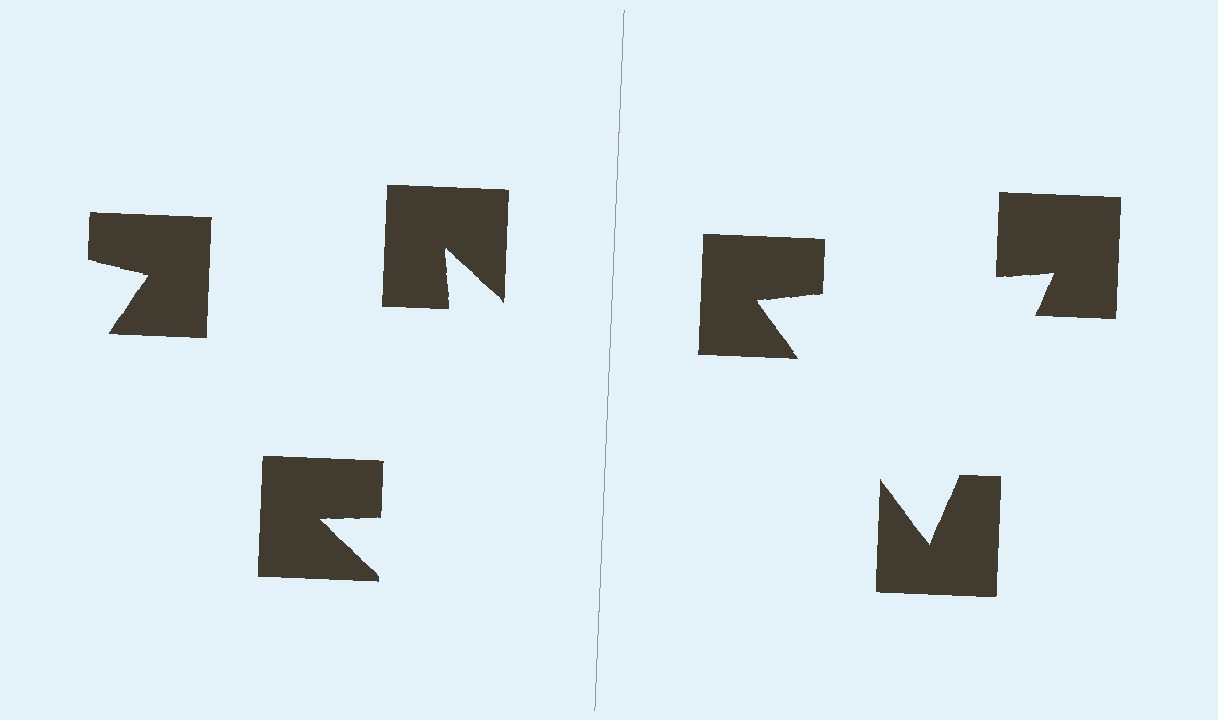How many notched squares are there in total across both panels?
6 — 3 on each side.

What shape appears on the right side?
An illusory triangle.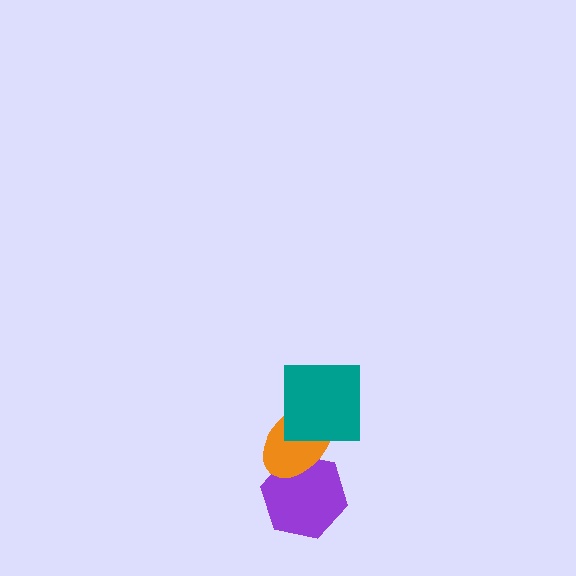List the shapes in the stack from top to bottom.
From top to bottom: the teal square, the orange ellipse, the purple hexagon.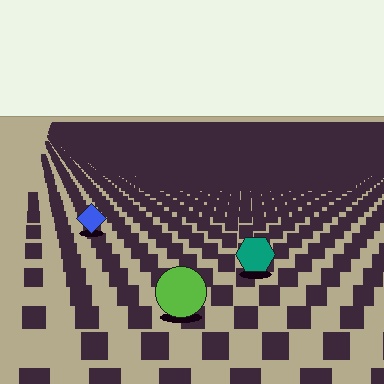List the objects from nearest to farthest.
From nearest to farthest: the lime circle, the teal hexagon, the blue diamond.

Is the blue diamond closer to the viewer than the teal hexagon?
No. The teal hexagon is closer — you can tell from the texture gradient: the ground texture is coarser near it.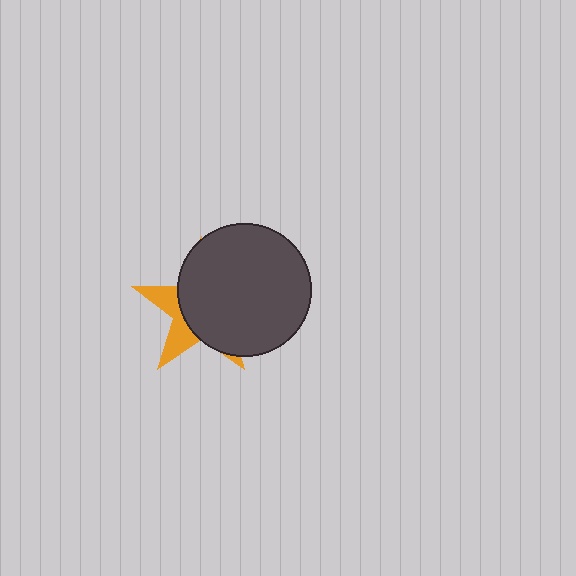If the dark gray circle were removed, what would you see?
You would see the complete orange star.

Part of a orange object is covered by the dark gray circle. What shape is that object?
It is a star.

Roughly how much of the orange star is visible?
A small part of it is visible (roughly 30%).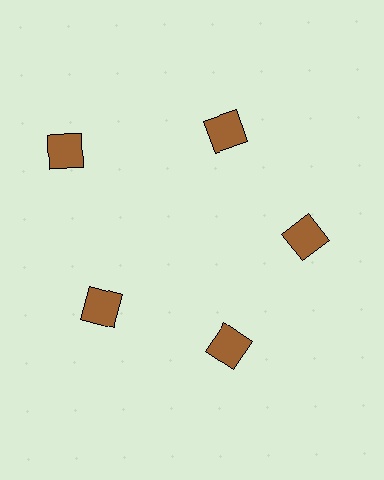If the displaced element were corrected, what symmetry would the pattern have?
It would have 5-fold rotational symmetry — the pattern would map onto itself every 72 degrees.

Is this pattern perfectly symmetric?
No. The 5 brown diamonds are arranged in a ring, but one element near the 10 o'clock position is pushed outward from the center, breaking the 5-fold rotational symmetry.